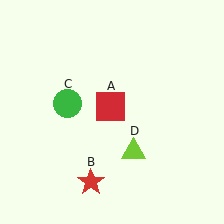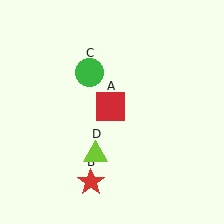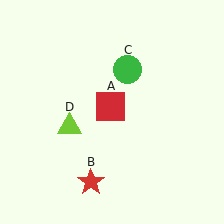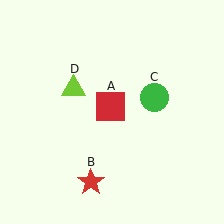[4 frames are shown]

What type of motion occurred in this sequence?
The green circle (object C), lime triangle (object D) rotated clockwise around the center of the scene.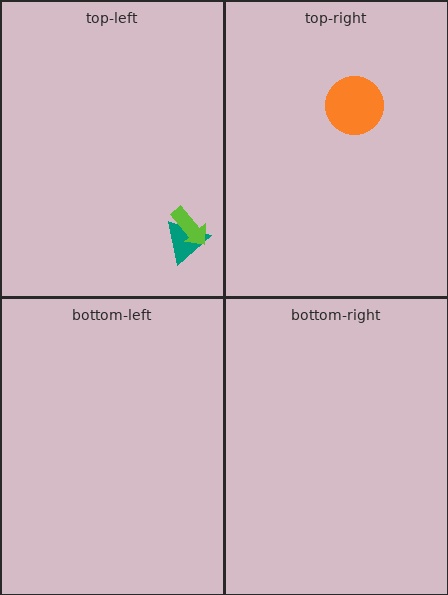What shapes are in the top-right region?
The orange circle.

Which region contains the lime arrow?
The top-left region.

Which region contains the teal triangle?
The top-left region.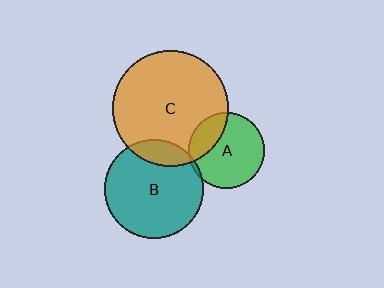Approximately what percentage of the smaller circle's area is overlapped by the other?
Approximately 5%.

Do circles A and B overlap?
Yes.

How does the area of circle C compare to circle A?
Approximately 2.3 times.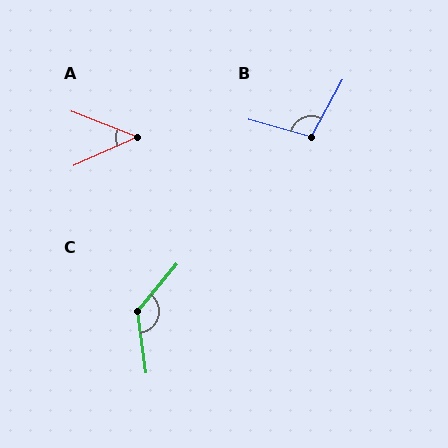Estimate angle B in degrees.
Approximately 102 degrees.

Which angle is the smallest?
A, at approximately 46 degrees.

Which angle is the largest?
C, at approximately 133 degrees.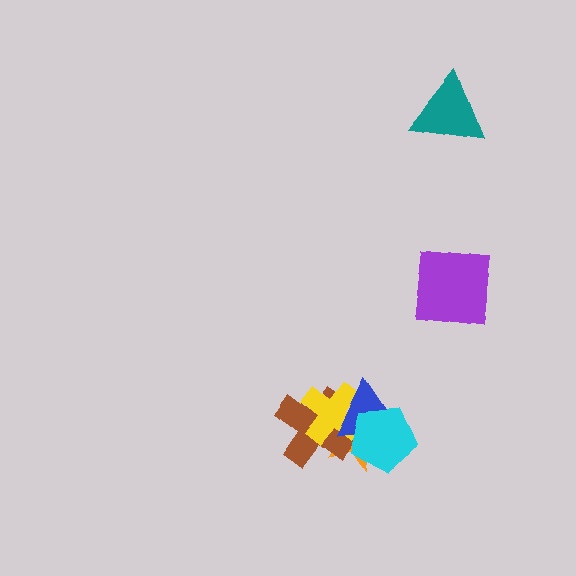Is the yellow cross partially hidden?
Yes, it is partially covered by another shape.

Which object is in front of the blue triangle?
The cyan pentagon is in front of the blue triangle.